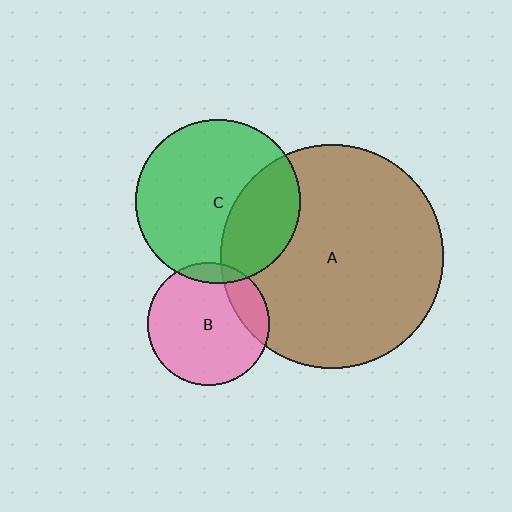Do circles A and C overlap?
Yes.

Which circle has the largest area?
Circle A (brown).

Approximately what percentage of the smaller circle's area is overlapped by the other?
Approximately 30%.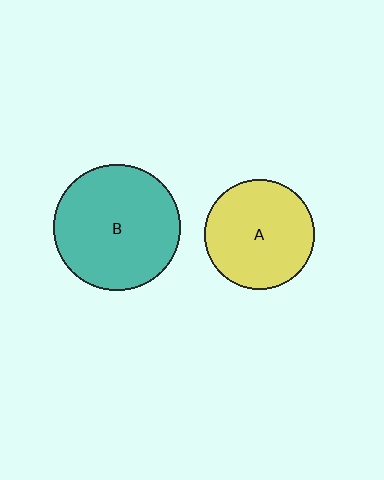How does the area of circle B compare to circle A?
Approximately 1.3 times.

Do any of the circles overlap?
No, none of the circles overlap.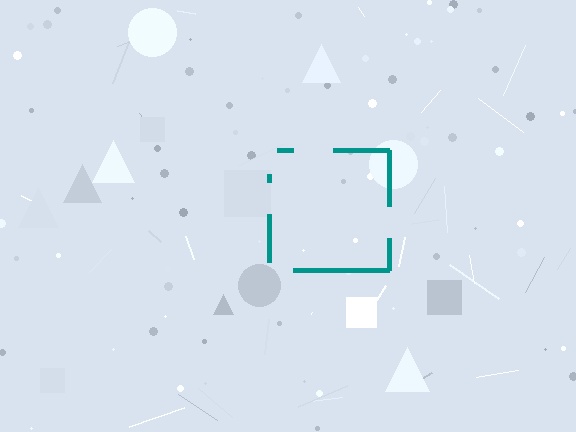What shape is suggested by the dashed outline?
The dashed outline suggests a square.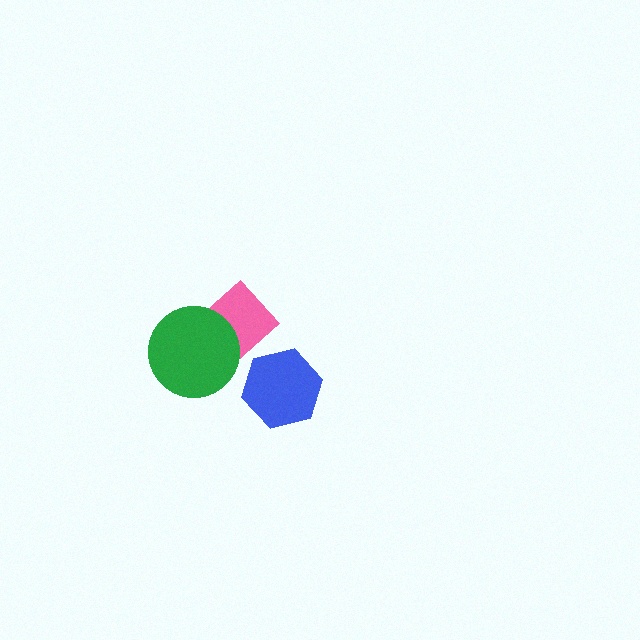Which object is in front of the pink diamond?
The green circle is in front of the pink diamond.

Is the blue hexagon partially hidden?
No, no other shape covers it.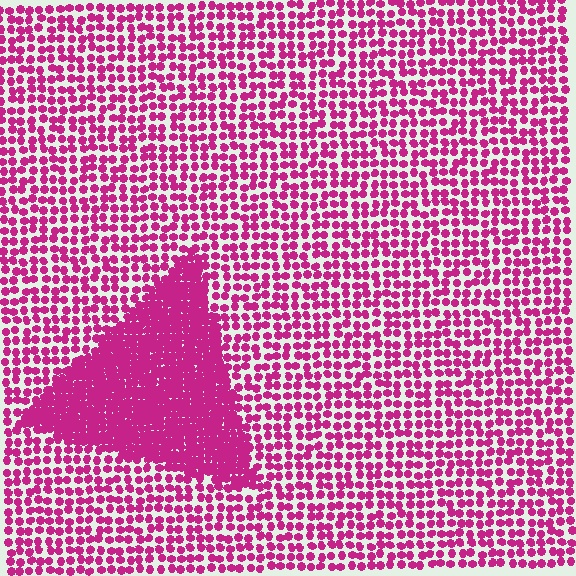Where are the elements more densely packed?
The elements are more densely packed inside the triangle boundary.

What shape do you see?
I see a triangle.